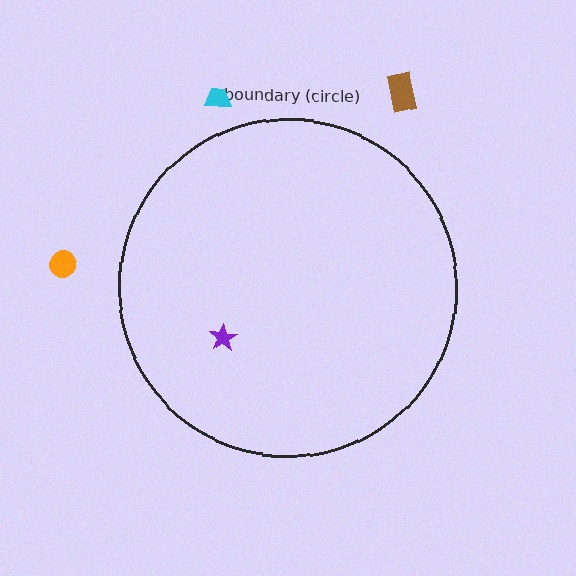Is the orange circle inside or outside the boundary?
Outside.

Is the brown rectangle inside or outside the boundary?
Outside.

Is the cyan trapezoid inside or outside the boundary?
Outside.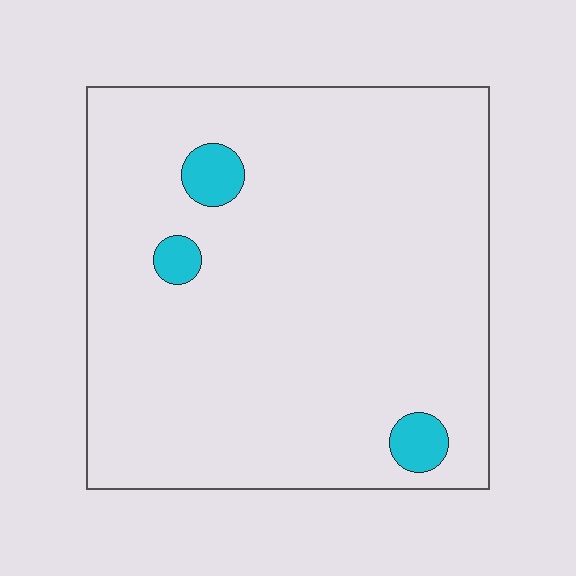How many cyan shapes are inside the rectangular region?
3.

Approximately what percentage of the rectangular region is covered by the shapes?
Approximately 5%.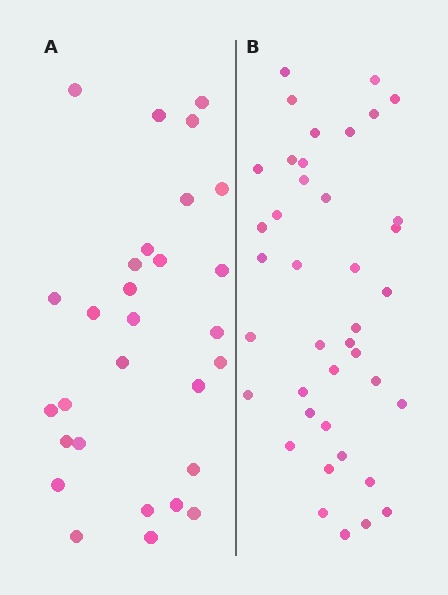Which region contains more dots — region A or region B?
Region B (the right region) has more dots.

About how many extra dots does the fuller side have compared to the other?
Region B has roughly 12 or so more dots than region A.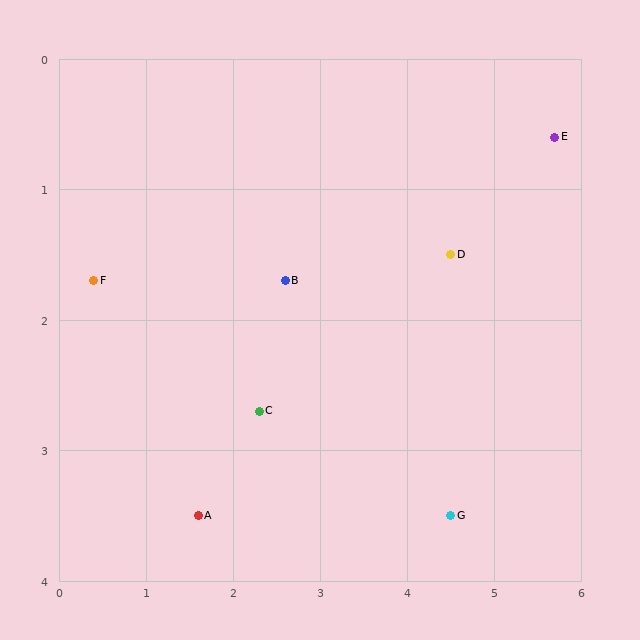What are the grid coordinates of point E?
Point E is at approximately (5.7, 0.6).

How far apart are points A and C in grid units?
Points A and C are about 1.1 grid units apart.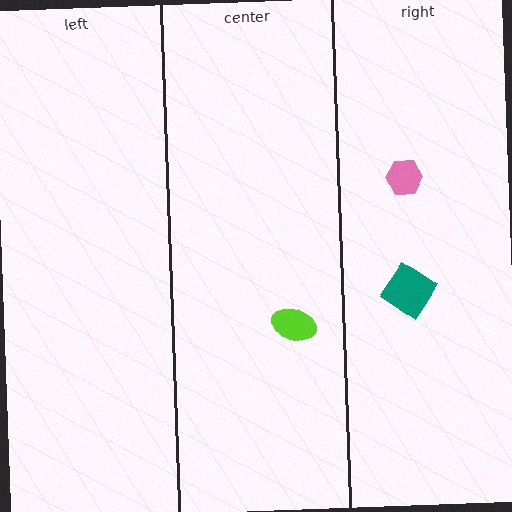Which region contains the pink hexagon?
The right region.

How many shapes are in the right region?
2.